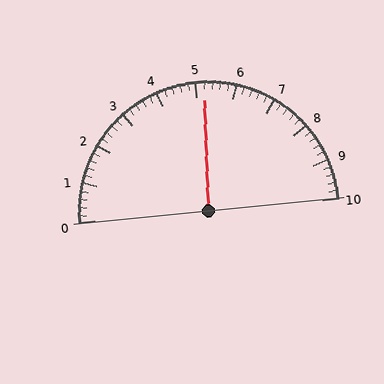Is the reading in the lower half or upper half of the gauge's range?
The reading is in the upper half of the range (0 to 10).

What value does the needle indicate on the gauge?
The needle indicates approximately 5.2.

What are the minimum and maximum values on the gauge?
The gauge ranges from 0 to 10.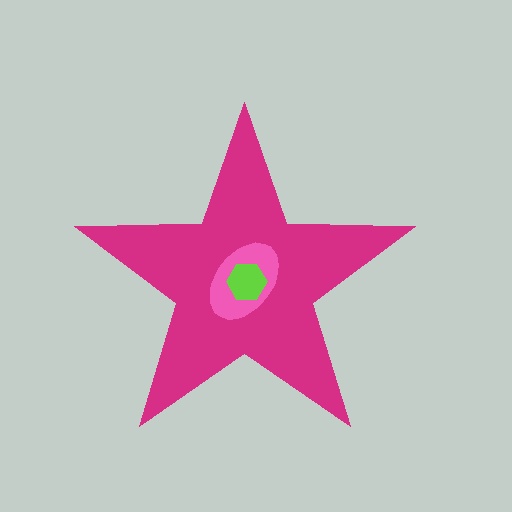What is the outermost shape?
The magenta star.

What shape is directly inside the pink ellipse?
The lime hexagon.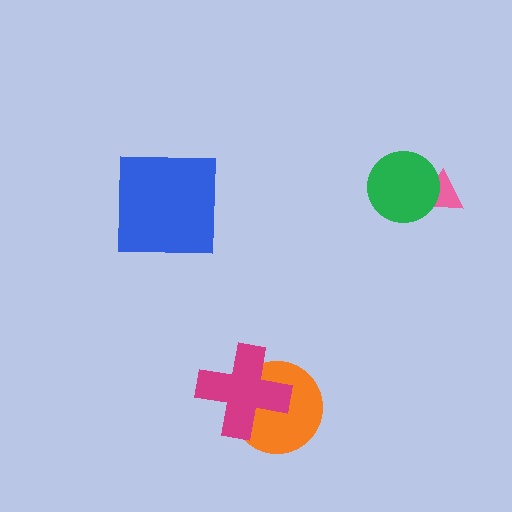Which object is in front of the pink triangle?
The green circle is in front of the pink triangle.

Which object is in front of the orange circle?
The magenta cross is in front of the orange circle.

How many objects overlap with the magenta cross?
1 object overlaps with the magenta cross.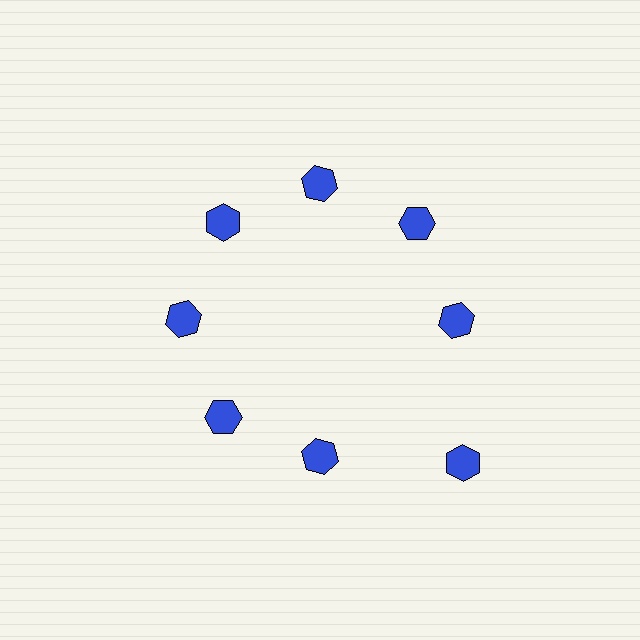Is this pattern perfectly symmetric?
No. The 8 blue hexagons are arranged in a ring, but one element near the 4 o'clock position is pushed outward from the center, breaking the 8-fold rotational symmetry.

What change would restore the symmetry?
The symmetry would be restored by moving it inward, back onto the ring so that all 8 hexagons sit at equal angles and equal distance from the center.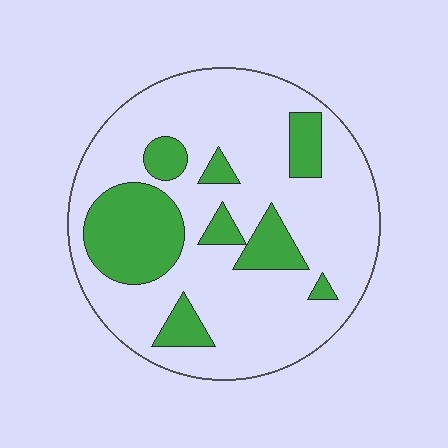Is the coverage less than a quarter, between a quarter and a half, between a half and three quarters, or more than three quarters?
Less than a quarter.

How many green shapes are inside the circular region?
8.